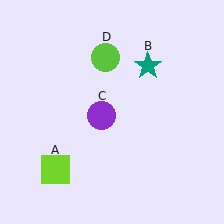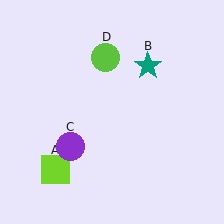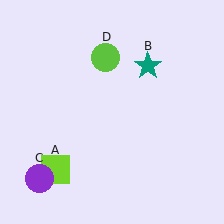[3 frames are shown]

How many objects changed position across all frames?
1 object changed position: purple circle (object C).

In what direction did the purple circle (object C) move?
The purple circle (object C) moved down and to the left.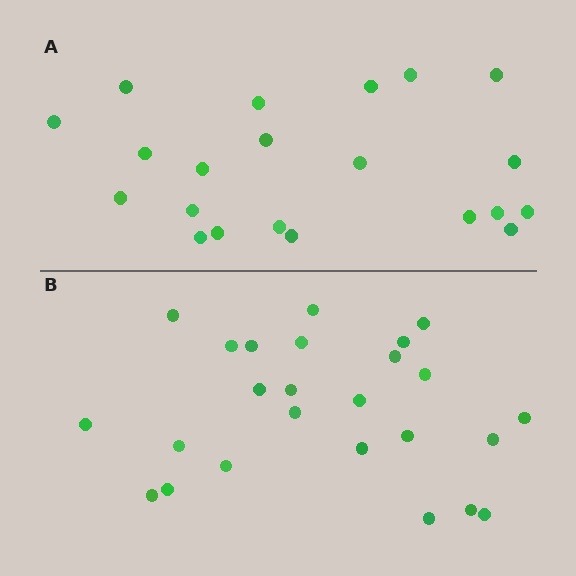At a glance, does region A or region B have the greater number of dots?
Region B (the bottom region) has more dots.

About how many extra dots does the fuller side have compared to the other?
Region B has about 4 more dots than region A.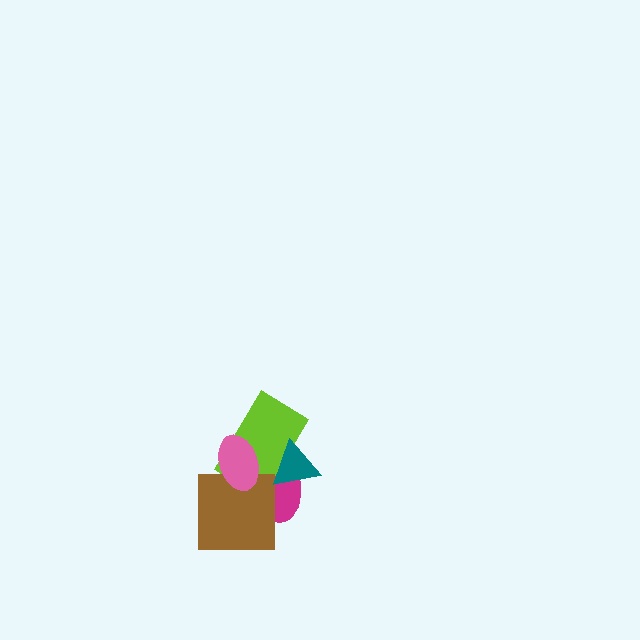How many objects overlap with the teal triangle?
2 objects overlap with the teal triangle.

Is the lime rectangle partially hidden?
Yes, it is partially covered by another shape.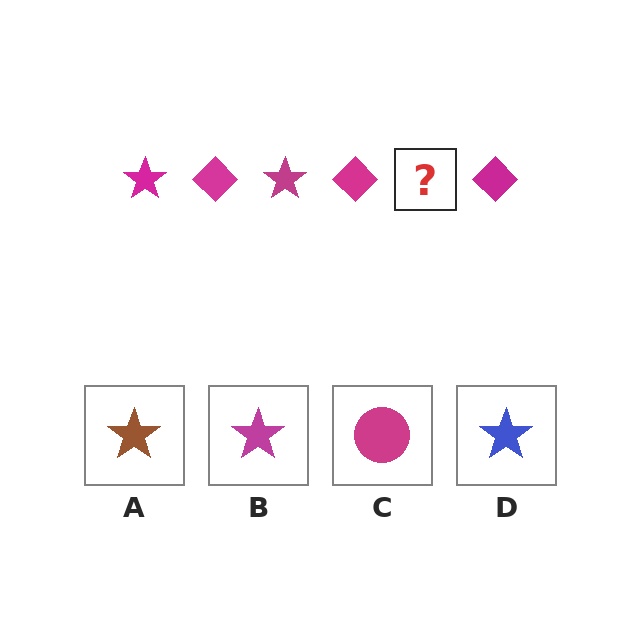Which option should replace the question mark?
Option B.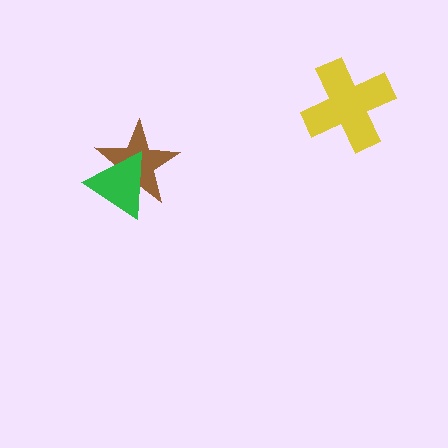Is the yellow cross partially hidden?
No, no other shape covers it.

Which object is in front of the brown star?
The green triangle is in front of the brown star.